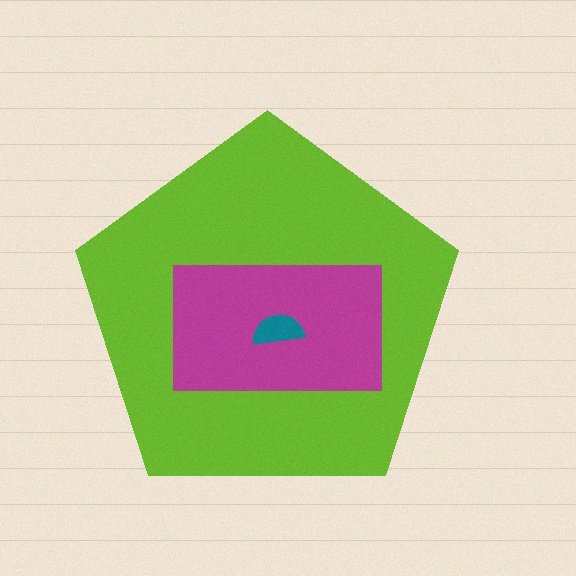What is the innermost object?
The teal semicircle.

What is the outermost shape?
The lime pentagon.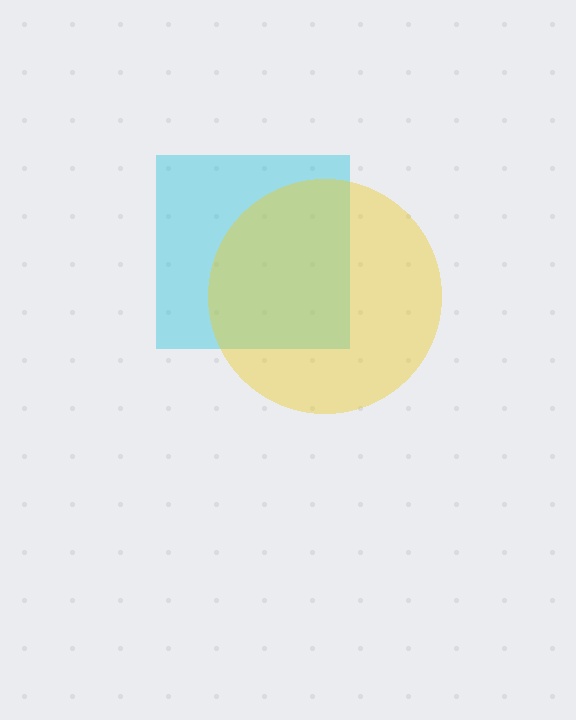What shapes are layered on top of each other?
The layered shapes are: a cyan square, a yellow circle.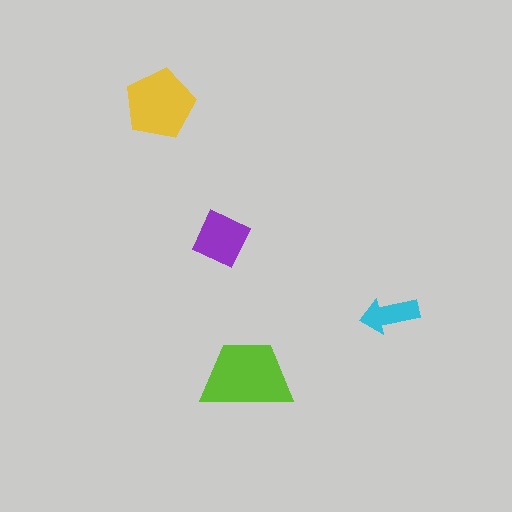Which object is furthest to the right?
The cyan arrow is rightmost.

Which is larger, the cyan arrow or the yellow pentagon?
The yellow pentagon.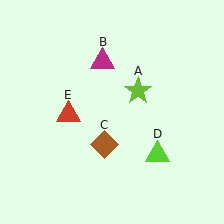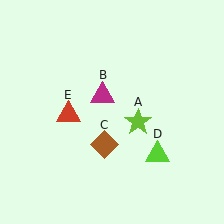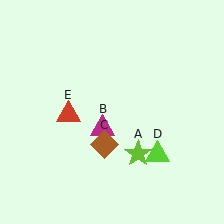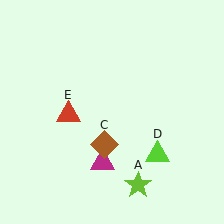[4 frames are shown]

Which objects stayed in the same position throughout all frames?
Brown diamond (object C) and lime triangle (object D) and red triangle (object E) remained stationary.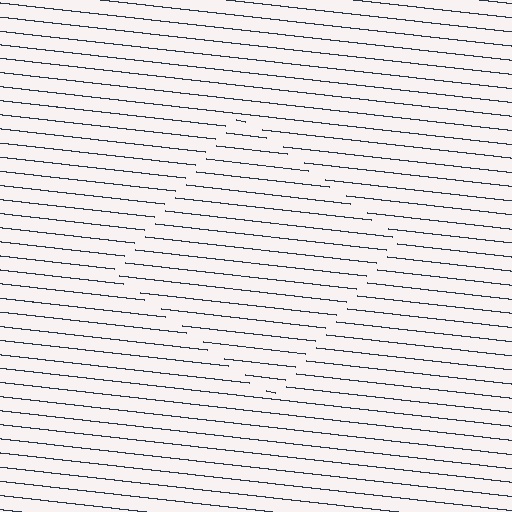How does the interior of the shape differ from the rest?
The interior of the shape contains the same grating, shifted by half a period — the contour is defined by the phase discontinuity where line-ends from the inner and outer gratings abut.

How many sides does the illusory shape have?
4 sides — the line-ends trace a square.